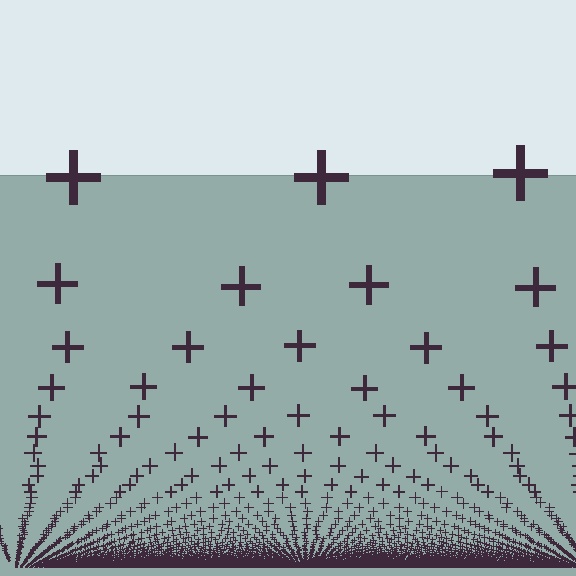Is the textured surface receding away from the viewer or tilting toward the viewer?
The surface appears to tilt toward the viewer. Texture elements get larger and sparser toward the top.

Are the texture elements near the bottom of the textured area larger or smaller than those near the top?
Smaller. The gradient is inverted — elements near the bottom are smaller and denser.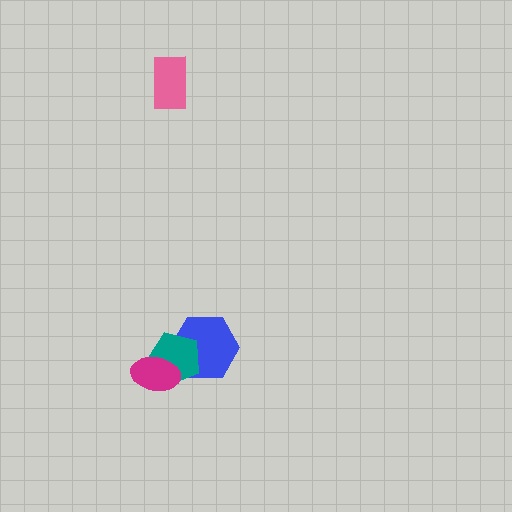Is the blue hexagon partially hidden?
Yes, it is partially covered by another shape.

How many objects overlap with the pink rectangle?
0 objects overlap with the pink rectangle.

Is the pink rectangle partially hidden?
No, no other shape covers it.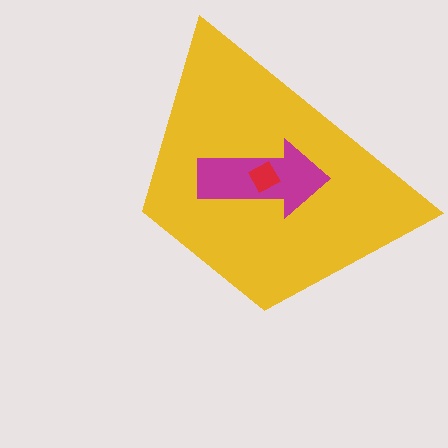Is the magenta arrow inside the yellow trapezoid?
Yes.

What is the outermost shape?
The yellow trapezoid.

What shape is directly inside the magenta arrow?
The red diamond.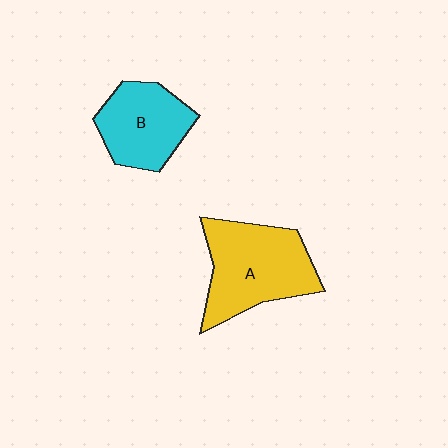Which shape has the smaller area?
Shape B (cyan).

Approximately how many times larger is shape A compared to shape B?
Approximately 1.4 times.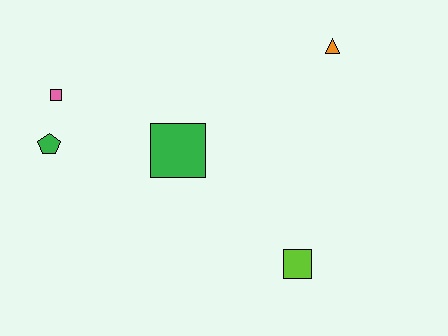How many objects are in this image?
There are 5 objects.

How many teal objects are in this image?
There are no teal objects.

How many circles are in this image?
There are no circles.